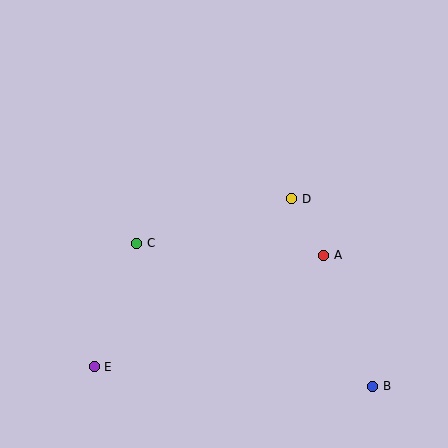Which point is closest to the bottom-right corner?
Point B is closest to the bottom-right corner.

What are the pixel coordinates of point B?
Point B is at (373, 386).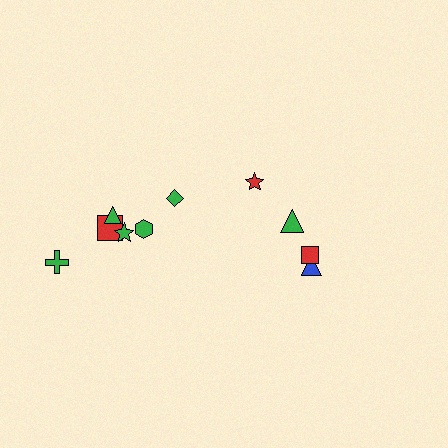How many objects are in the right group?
There are 4 objects.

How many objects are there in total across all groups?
There are 10 objects.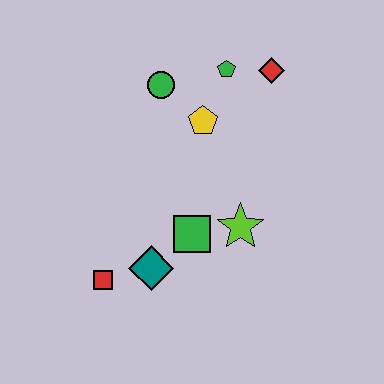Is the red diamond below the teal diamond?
No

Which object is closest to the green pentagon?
The red diamond is closest to the green pentagon.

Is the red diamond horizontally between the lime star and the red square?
No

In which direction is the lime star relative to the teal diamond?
The lime star is to the right of the teal diamond.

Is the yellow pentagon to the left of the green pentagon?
Yes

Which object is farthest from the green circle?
The red square is farthest from the green circle.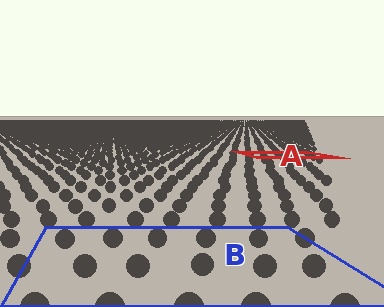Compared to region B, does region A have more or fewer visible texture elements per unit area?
Region A has more texture elements per unit area — they are packed more densely because it is farther away.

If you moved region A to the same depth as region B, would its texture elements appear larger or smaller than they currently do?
They would appear larger. At a closer depth, the same texture elements are projected at a bigger on-screen size.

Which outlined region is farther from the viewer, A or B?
Region A is farther from the viewer — the texture elements inside it appear smaller and more densely packed.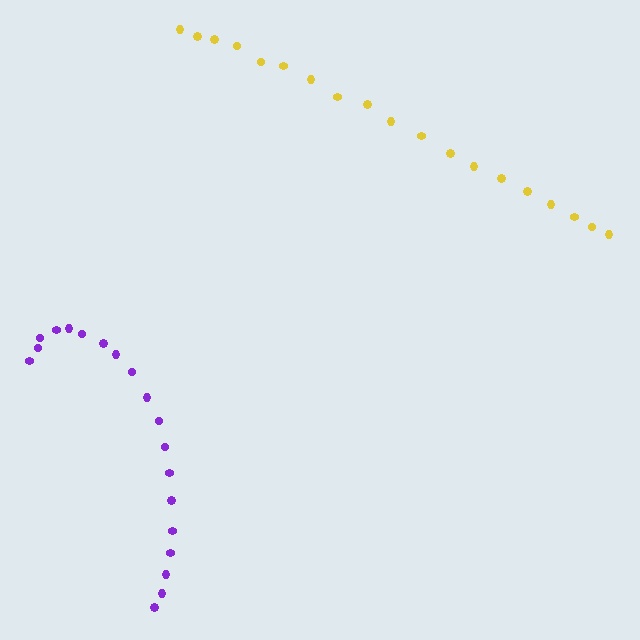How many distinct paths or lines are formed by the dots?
There are 2 distinct paths.